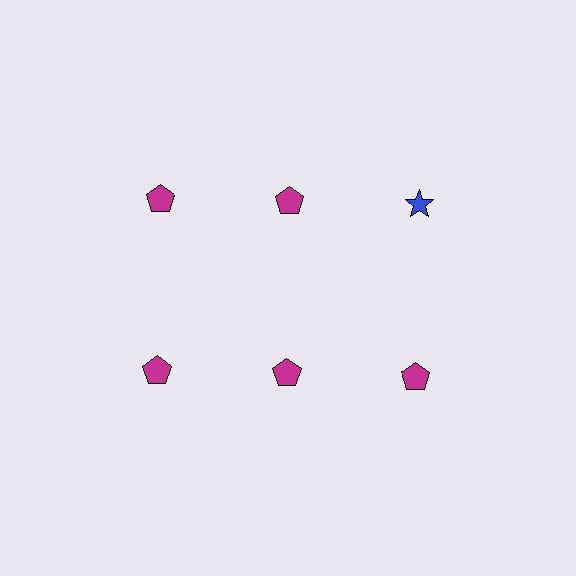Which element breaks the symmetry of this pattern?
The blue star in the top row, center column breaks the symmetry. All other shapes are magenta pentagons.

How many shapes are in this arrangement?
There are 6 shapes arranged in a grid pattern.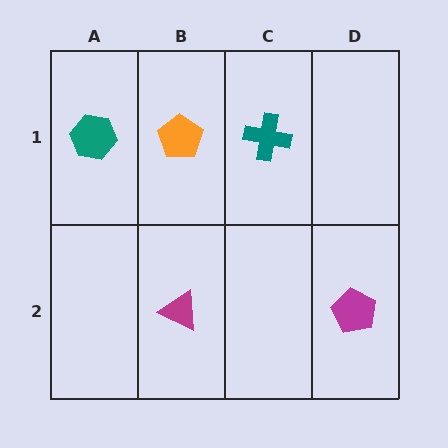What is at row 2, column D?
A magenta pentagon.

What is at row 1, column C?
A teal cross.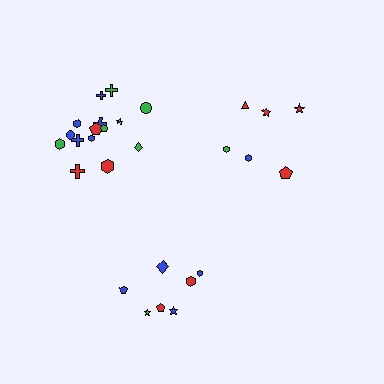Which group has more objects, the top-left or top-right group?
The top-left group.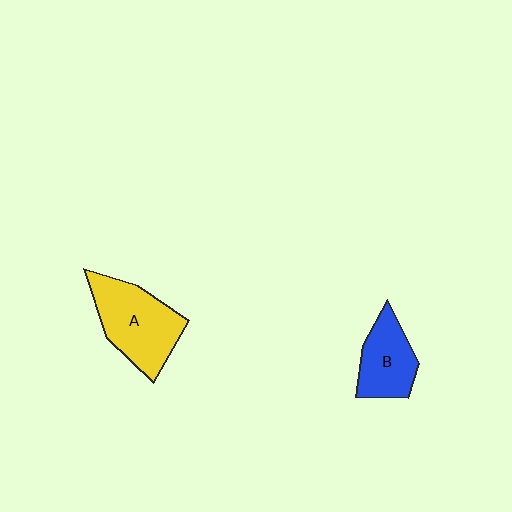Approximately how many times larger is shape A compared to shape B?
Approximately 1.5 times.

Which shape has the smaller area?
Shape B (blue).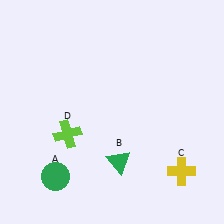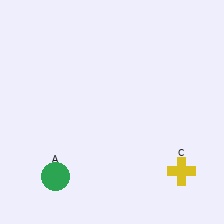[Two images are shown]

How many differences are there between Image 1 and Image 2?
There are 2 differences between the two images.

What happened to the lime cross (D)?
The lime cross (D) was removed in Image 2. It was in the bottom-left area of Image 1.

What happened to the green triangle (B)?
The green triangle (B) was removed in Image 2. It was in the bottom-right area of Image 1.